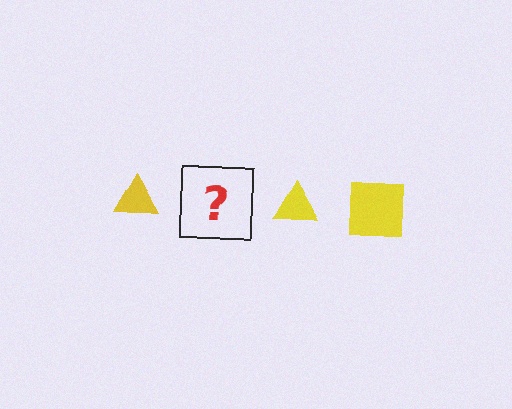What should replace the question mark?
The question mark should be replaced with a yellow square.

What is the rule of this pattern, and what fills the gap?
The rule is that the pattern cycles through triangle, square shapes in yellow. The gap should be filled with a yellow square.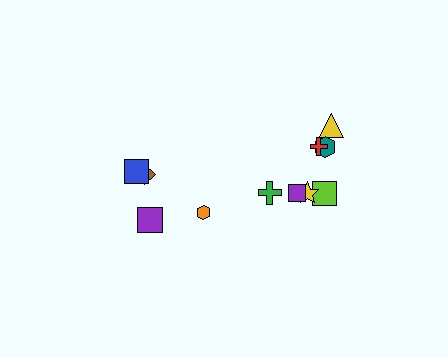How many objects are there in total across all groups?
There are 11 objects.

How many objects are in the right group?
There are 7 objects.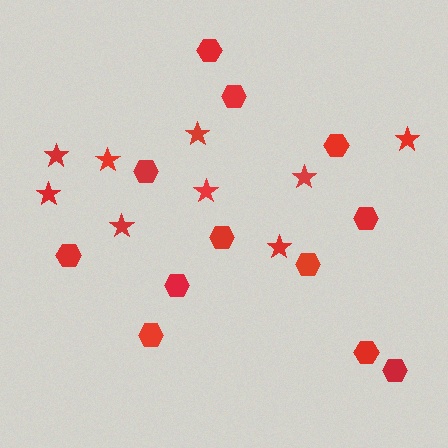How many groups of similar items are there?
There are 2 groups: one group of hexagons (12) and one group of stars (9).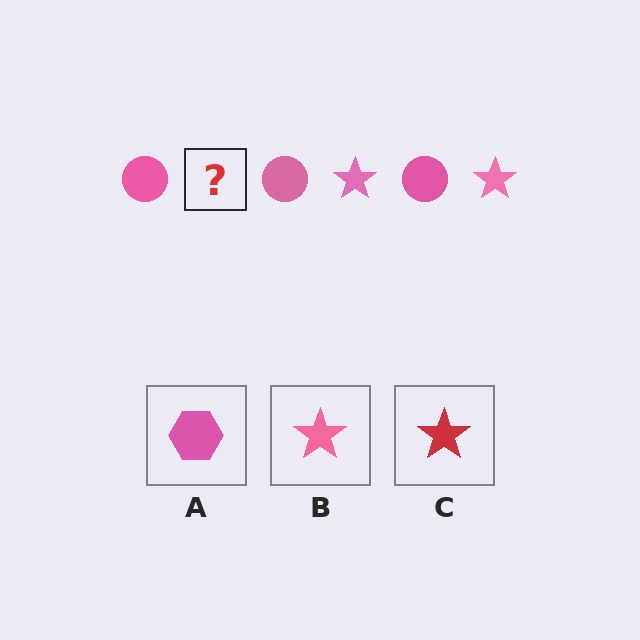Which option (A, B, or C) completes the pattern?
B.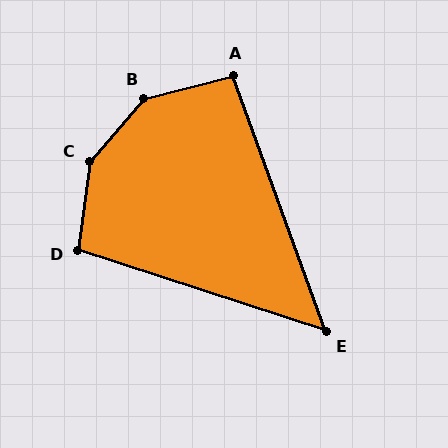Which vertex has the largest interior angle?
C, at approximately 146 degrees.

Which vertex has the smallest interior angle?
E, at approximately 52 degrees.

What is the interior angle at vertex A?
Approximately 96 degrees (obtuse).